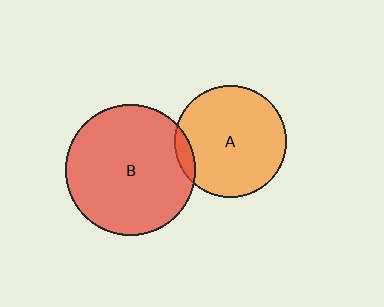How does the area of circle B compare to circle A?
Approximately 1.4 times.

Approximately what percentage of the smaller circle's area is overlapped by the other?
Approximately 5%.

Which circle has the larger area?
Circle B (red).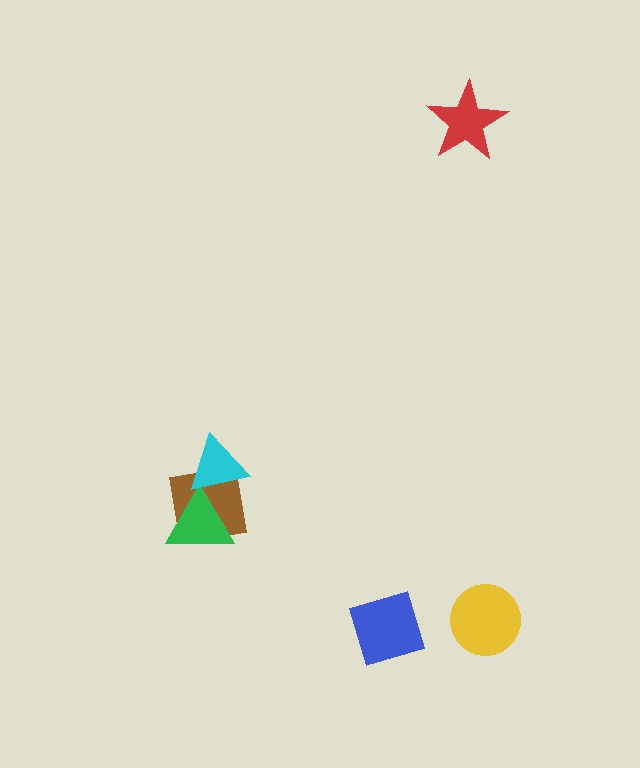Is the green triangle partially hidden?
Yes, it is partially covered by another shape.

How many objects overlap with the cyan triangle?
2 objects overlap with the cyan triangle.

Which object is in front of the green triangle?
The cyan triangle is in front of the green triangle.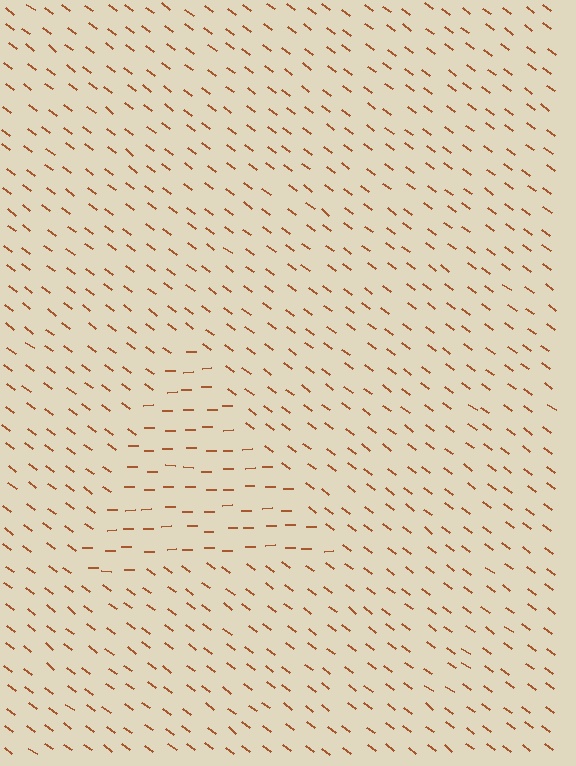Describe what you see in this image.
The image is filled with small brown line segments. A triangle region in the image has lines oriented differently from the surrounding lines, creating a visible texture boundary.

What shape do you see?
I see a triangle.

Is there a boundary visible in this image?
Yes, there is a texture boundary formed by a change in line orientation.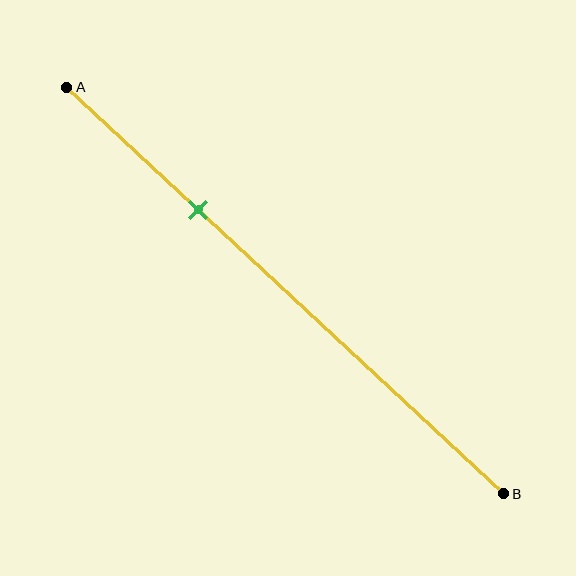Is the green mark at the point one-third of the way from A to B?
No, the mark is at about 30% from A, not at the 33% one-third point.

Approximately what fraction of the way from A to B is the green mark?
The green mark is approximately 30% of the way from A to B.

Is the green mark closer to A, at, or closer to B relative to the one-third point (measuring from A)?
The green mark is closer to point A than the one-third point of segment AB.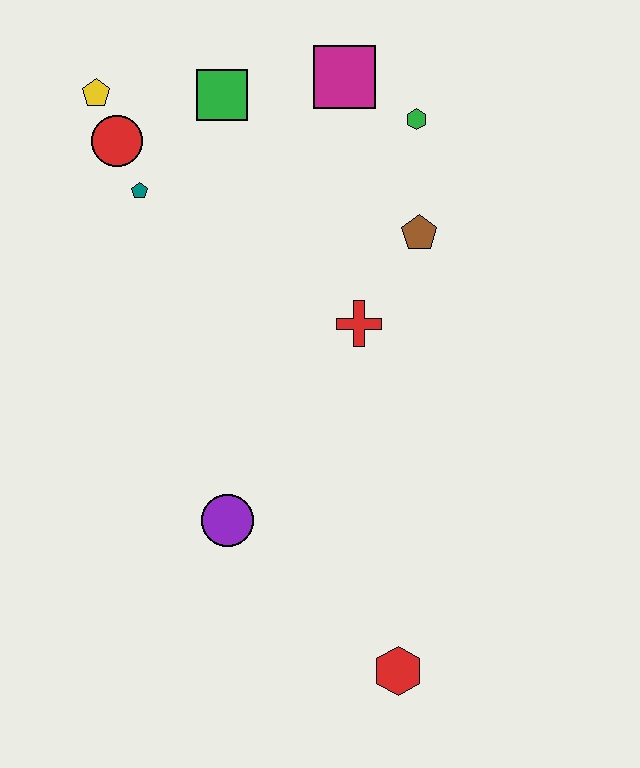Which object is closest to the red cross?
The brown pentagon is closest to the red cross.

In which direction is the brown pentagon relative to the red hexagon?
The brown pentagon is above the red hexagon.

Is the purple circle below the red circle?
Yes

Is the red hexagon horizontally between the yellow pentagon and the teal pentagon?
No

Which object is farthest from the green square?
The red hexagon is farthest from the green square.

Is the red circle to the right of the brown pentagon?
No